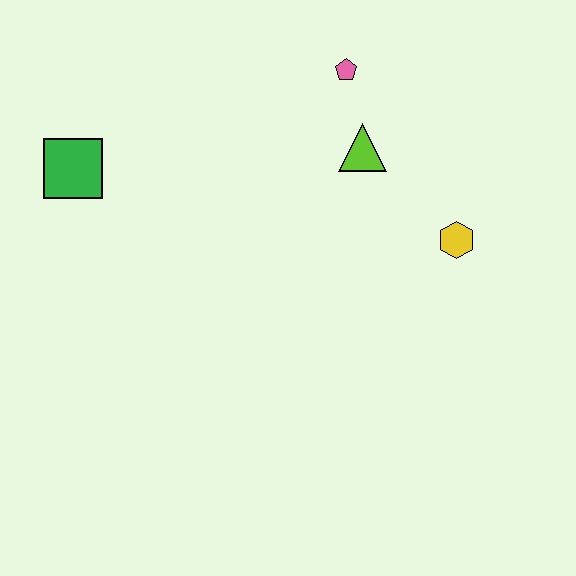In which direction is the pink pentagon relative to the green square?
The pink pentagon is to the right of the green square.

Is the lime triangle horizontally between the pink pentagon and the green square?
No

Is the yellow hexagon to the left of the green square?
No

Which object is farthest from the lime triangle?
The green square is farthest from the lime triangle.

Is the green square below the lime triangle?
Yes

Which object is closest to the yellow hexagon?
The lime triangle is closest to the yellow hexagon.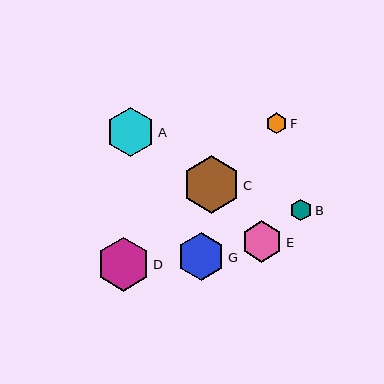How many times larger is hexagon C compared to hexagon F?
Hexagon C is approximately 2.8 times the size of hexagon F.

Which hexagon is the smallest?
Hexagon F is the smallest with a size of approximately 21 pixels.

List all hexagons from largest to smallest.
From largest to smallest: C, D, A, G, E, B, F.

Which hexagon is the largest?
Hexagon C is the largest with a size of approximately 58 pixels.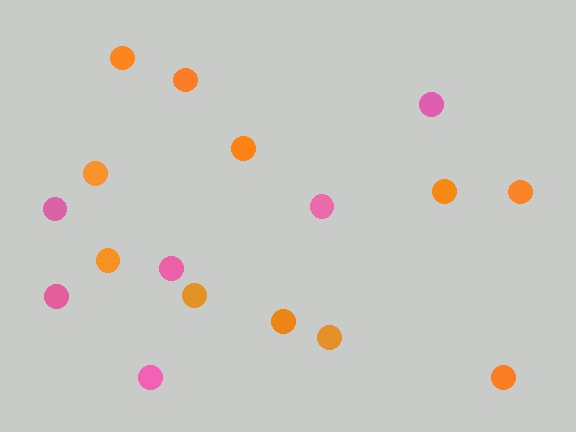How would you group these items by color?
There are 2 groups: one group of orange circles (11) and one group of pink circles (6).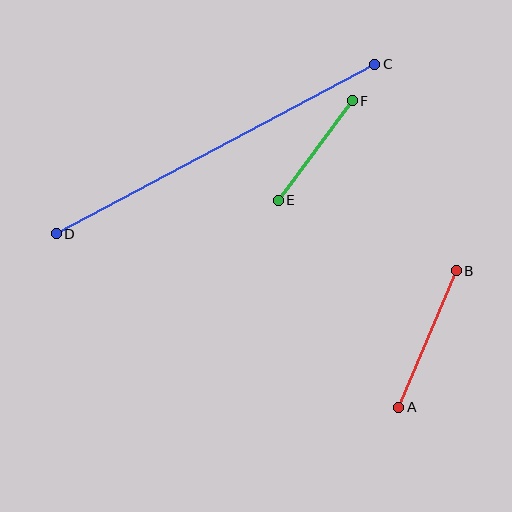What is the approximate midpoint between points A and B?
The midpoint is at approximately (428, 339) pixels.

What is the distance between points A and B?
The distance is approximately 148 pixels.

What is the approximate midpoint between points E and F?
The midpoint is at approximately (315, 151) pixels.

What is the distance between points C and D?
The distance is approximately 361 pixels.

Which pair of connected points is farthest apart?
Points C and D are farthest apart.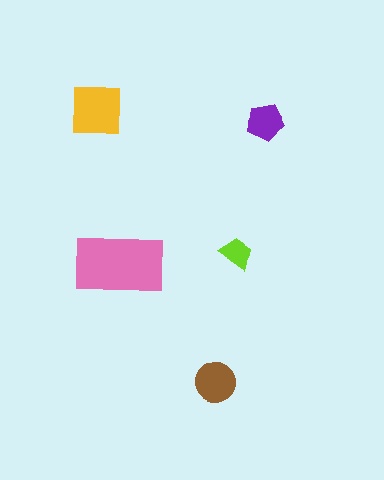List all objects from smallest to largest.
The lime trapezoid, the purple pentagon, the brown circle, the yellow square, the pink rectangle.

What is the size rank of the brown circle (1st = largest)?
3rd.